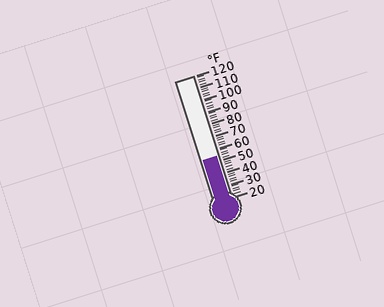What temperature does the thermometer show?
The thermometer shows approximately 54°F.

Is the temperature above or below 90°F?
The temperature is below 90°F.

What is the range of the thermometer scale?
The thermometer scale ranges from 20°F to 120°F.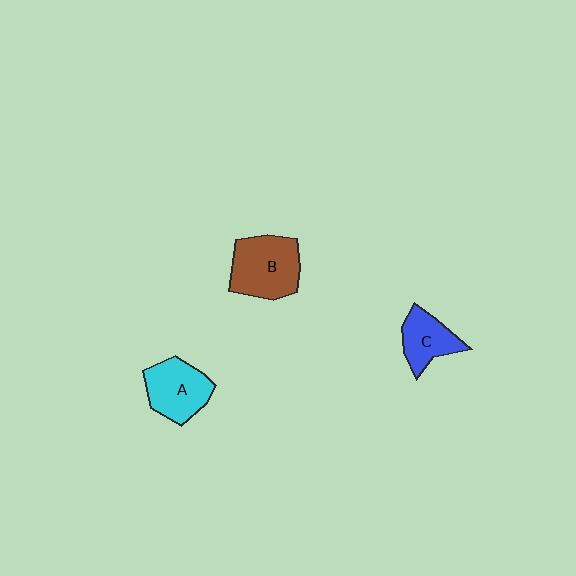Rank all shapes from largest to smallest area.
From largest to smallest: B (brown), A (cyan), C (blue).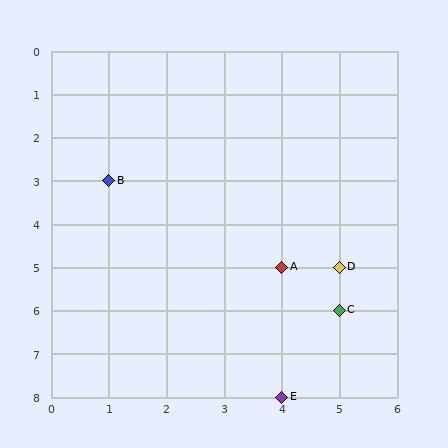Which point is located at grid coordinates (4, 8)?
Point E is at (4, 8).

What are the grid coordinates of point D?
Point D is at grid coordinates (5, 5).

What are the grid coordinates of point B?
Point B is at grid coordinates (1, 3).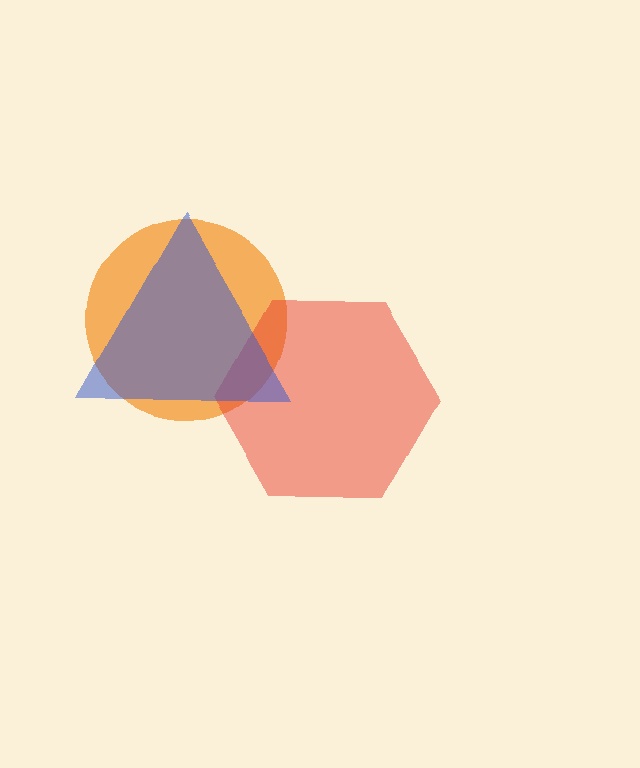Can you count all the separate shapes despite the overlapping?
Yes, there are 3 separate shapes.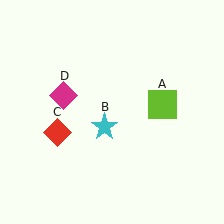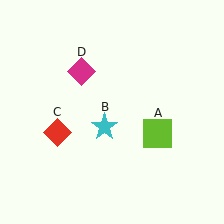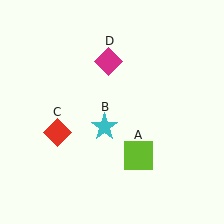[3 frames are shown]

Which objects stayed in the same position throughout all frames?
Cyan star (object B) and red diamond (object C) remained stationary.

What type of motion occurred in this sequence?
The lime square (object A), magenta diamond (object D) rotated clockwise around the center of the scene.